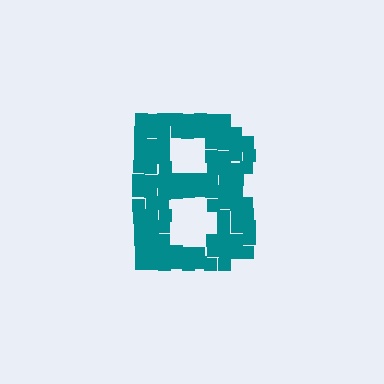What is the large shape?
The large shape is the letter B.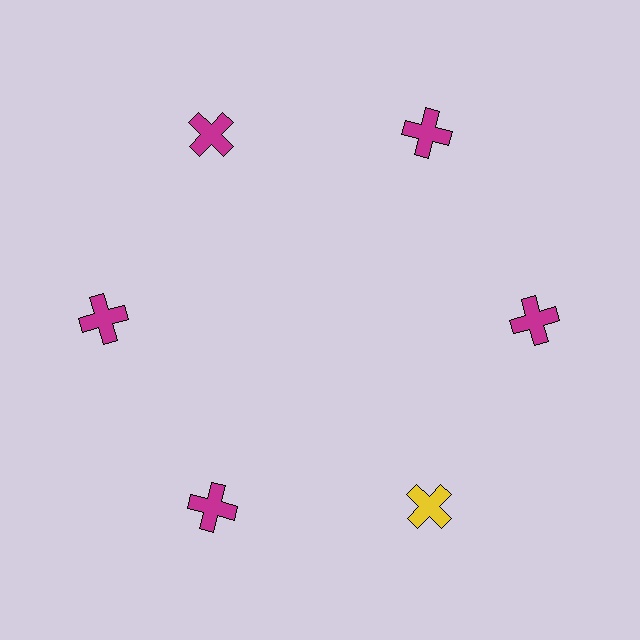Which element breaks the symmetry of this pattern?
The yellow cross at roughly the 5 o'clock position breaks the symmetry. All other shapes are magenta crosses.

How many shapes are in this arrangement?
There are 6 shapes arranged in a ring pattern.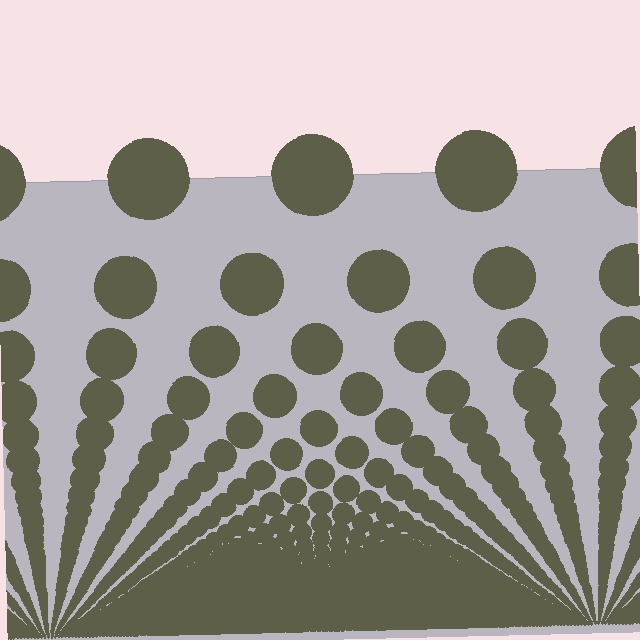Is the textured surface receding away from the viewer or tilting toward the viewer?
The surface appears to tilt toward the viewer. Texture elements get larger and sparser toward the top.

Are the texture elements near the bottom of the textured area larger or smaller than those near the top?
Smaller. The gradient is inverted — elements near the bottom are smaller and denser.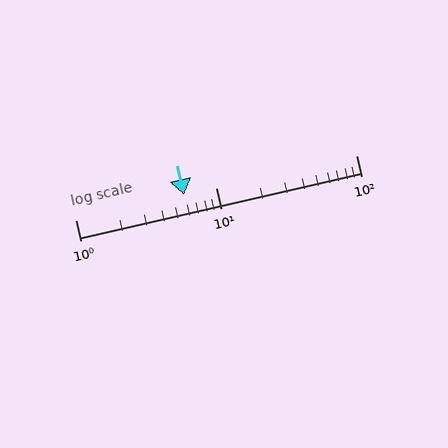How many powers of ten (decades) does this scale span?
The scale spans 2 decades, from 1 to 100.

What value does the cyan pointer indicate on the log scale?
The pointer indicates approximately 5.9.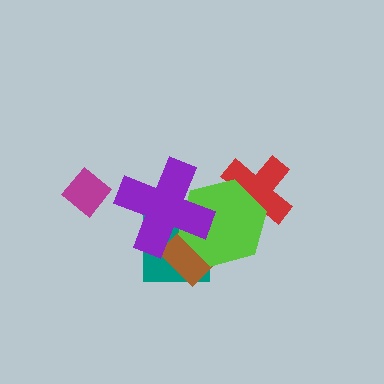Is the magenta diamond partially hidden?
No, no other shape covers it.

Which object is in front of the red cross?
The lime hexagon is in front of the red cross.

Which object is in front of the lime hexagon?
The purple cross is in front of the lime hexagon.